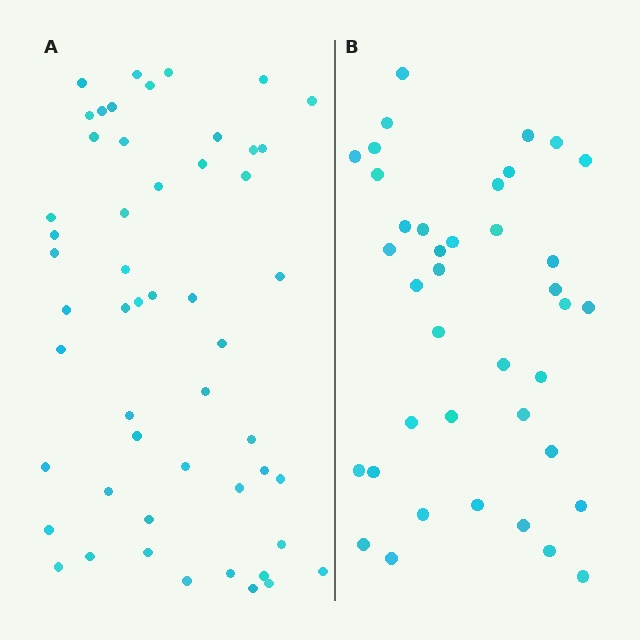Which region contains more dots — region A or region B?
Region A (the left region) has more dots.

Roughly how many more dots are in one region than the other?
Region A has approximately 15 more dots than region B.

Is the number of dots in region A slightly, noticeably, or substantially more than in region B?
Region A has noticeably more, but not dramatically so. The ratio is roughly 1.3 to 1.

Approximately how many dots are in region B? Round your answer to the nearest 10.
About 40 dots. (The exact count is 39, which rounds to 40.)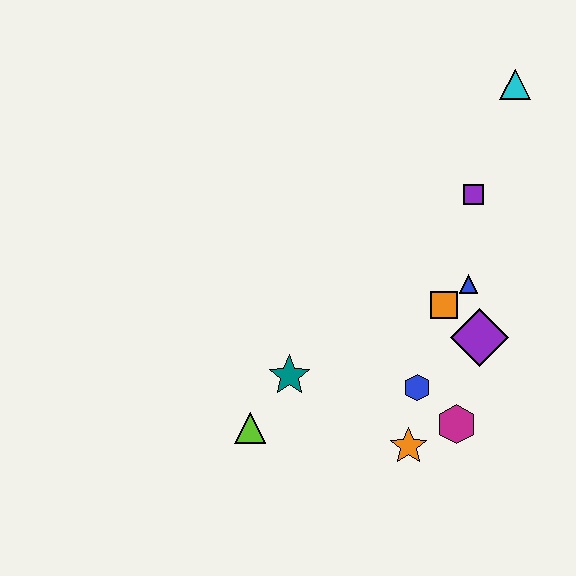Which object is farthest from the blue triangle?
The lime triangle is farthest from the blue triangle.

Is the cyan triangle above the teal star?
Yes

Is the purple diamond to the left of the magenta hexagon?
No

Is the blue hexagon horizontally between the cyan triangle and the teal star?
Yes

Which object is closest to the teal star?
The lime triangle is closest to the teal star.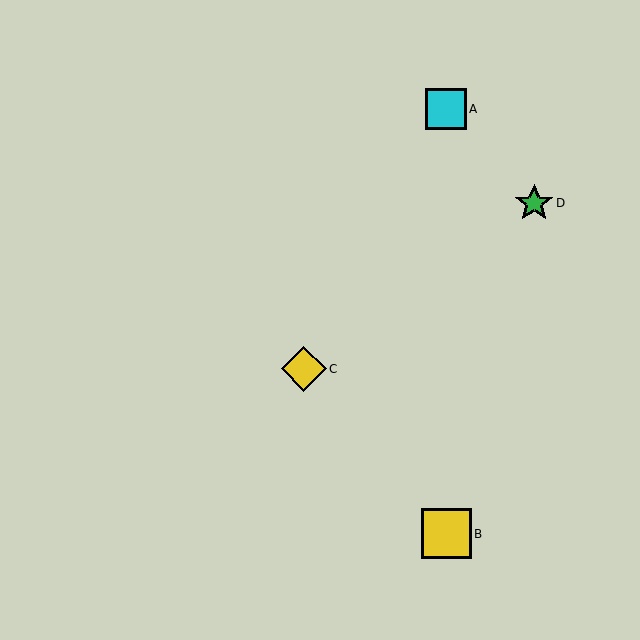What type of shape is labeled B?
Shape B is a yellow square.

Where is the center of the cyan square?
The center of the cyan square is at (446, 109).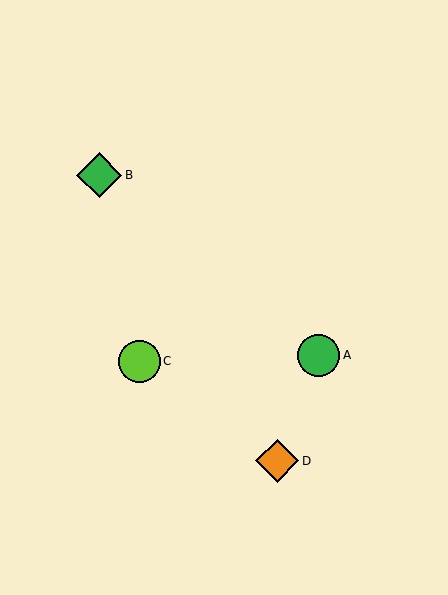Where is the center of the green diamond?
The center of the green diamond is at (99, 175).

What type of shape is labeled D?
Shape D is an orange diamond.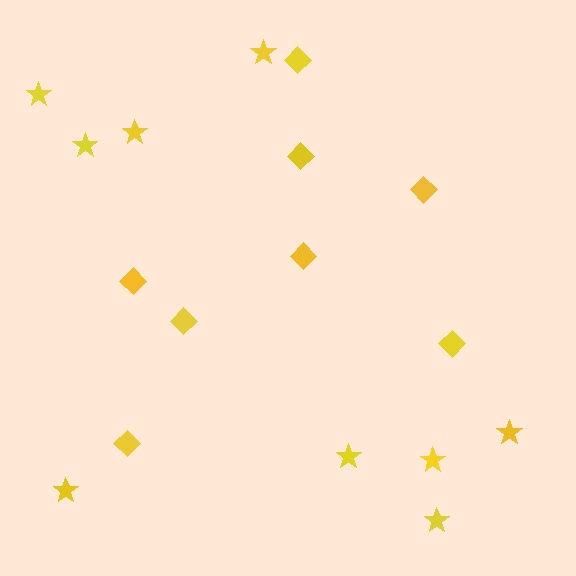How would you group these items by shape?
There are 2 groups: one group of stars (9) and one group of diamonds (8).